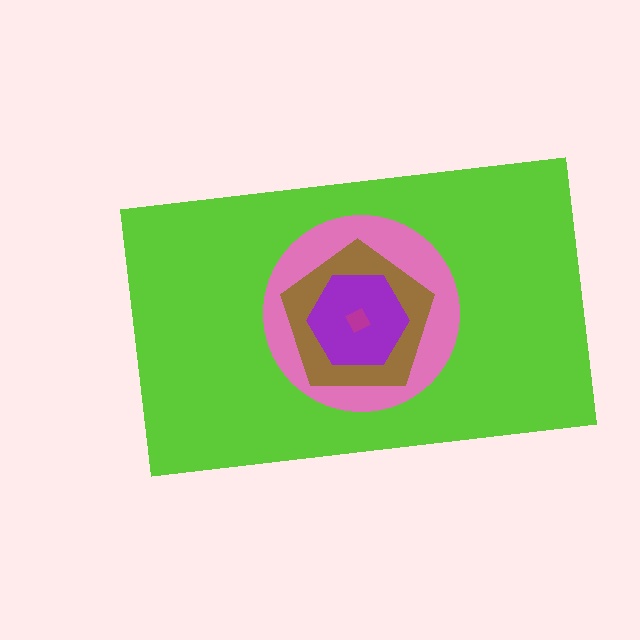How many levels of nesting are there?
5.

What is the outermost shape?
The lime rectangle.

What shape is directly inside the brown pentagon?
The purple hexagon.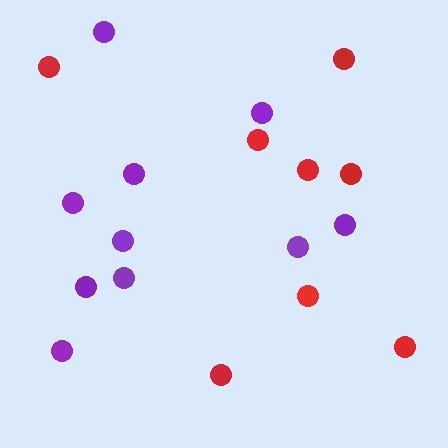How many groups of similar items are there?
There are 2 groups: one group of red circles (8) and one group of purple circles (10).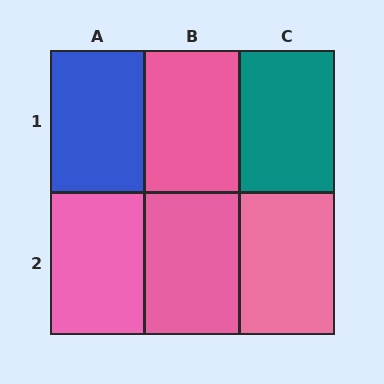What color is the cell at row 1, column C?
Teal.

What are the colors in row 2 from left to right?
Pink, pink, pink.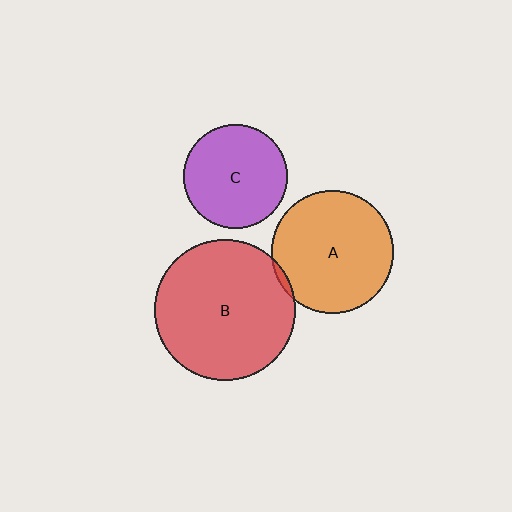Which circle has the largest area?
Circle B (red).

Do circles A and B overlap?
Yes.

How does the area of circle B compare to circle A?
Approximately 1.3 times.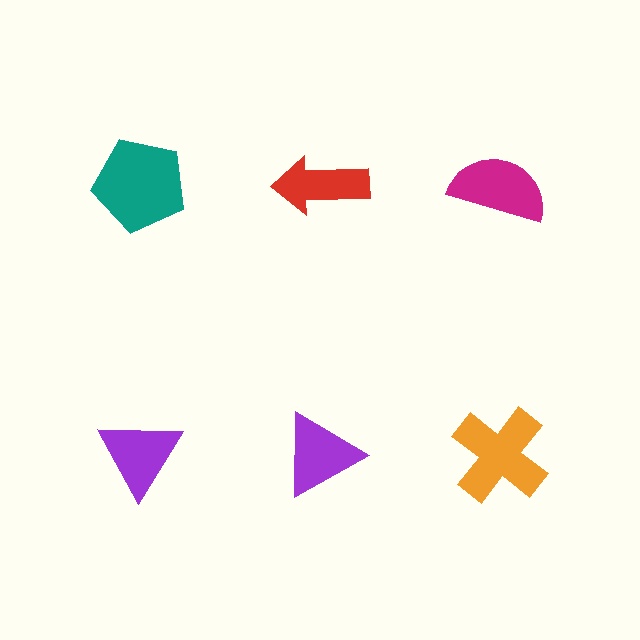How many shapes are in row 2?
3 shapes.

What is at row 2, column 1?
A purple triangle.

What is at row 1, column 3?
A magenta semicircle.